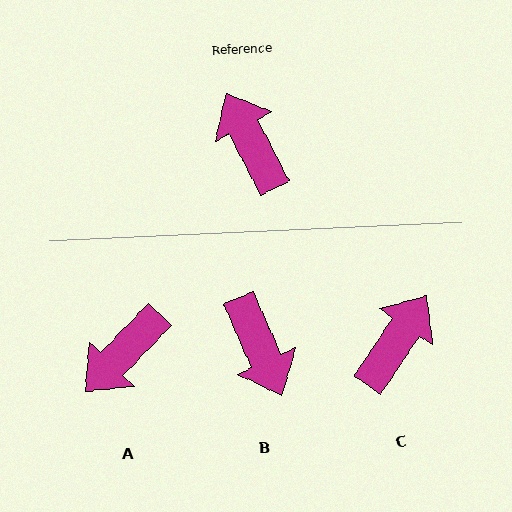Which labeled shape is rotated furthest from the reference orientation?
B, about 177 degrees away.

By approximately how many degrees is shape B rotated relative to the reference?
Approximately 177 degrees counter-clockwise.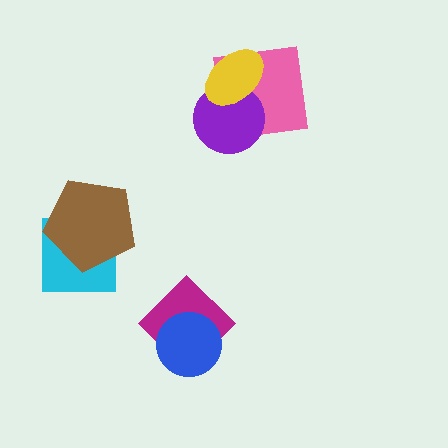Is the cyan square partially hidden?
Yes, it is partially covered by another shape.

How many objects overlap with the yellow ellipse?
2 objects overlap with the yellow ellipse.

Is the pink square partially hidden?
Yes, it is partially covered by another shape.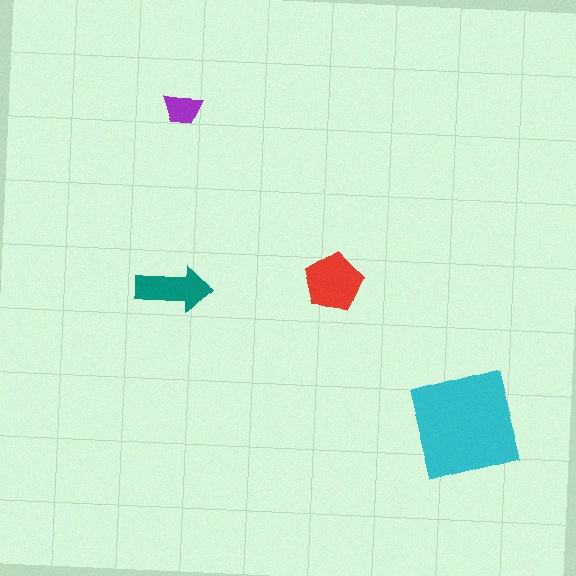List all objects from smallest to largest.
The purple trapezoid, the teal arrow, the red pentagon, the cyan square.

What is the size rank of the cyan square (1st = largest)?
1st.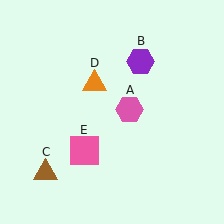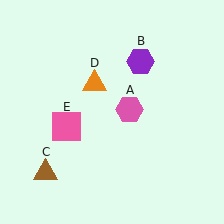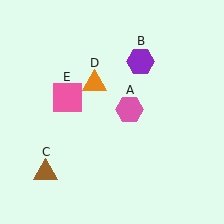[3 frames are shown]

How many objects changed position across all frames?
1 object changed position: pink square (object E).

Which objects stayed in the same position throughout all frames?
Pink hexagon (object A) and purple hexagon (object B) and brown triangle (object C) and orange triangle (object D) remained stationary.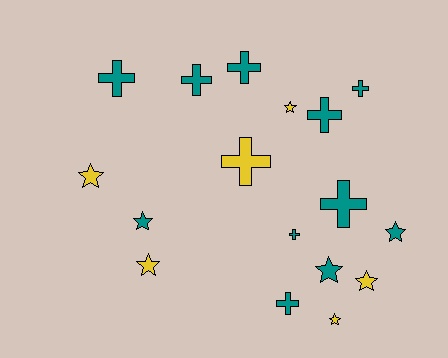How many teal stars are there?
There are 3 teal stars.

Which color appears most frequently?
Teal, with 11 objects.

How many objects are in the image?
There are 17 objects.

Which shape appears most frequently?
Cross, with 9 objects.